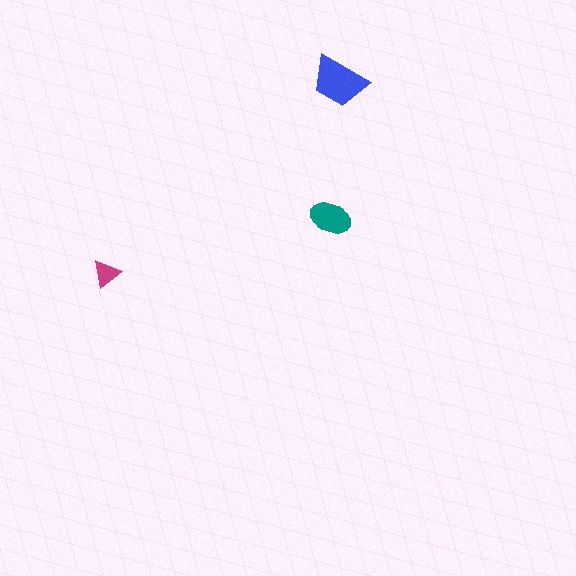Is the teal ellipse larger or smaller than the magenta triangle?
Larger.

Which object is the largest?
The blue trapezoid.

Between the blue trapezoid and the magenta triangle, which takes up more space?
The blue trapezoid.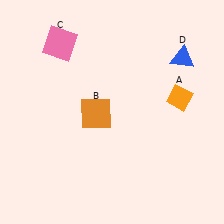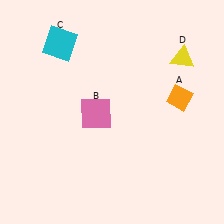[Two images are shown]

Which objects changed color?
B changed from orange to pink. C changed from pink to cyan. D changed from blue to yellow.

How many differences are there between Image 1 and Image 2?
There are 3 differences between the two images.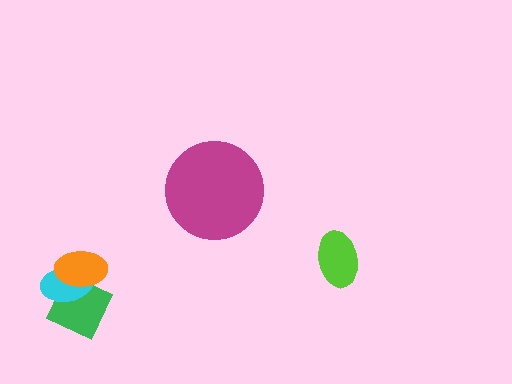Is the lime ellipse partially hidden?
No, no other shape covers it.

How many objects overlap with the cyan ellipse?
2 objects overlap with the cyan ellipse.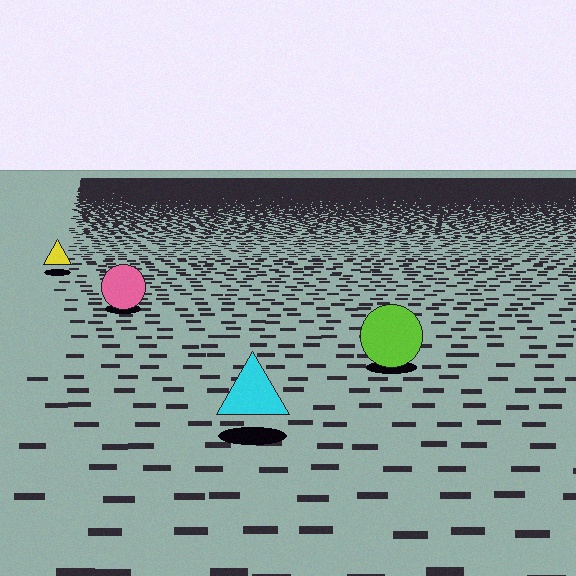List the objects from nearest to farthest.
From nearest to farthest: the cyan triangle, the lime circle, the pink circle, the yellow triangle.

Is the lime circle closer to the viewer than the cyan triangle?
No. The cyan triangle is closer — you can tell from the texture gradient: the ground texture is coarser near it.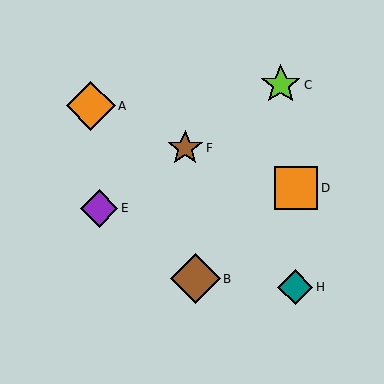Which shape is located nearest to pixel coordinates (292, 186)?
The orange square (labeled D) at (296, 188) is nearest to that location.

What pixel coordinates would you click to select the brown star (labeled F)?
Click at (185, 148) to select the brown star F.